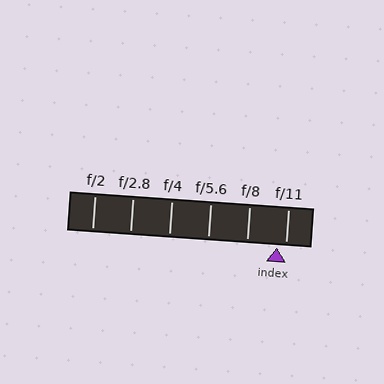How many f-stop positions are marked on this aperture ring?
There are 6 f-stop positions marked.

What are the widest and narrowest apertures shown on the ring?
The widest aperture shown is f/2 and the narrowest is f/11.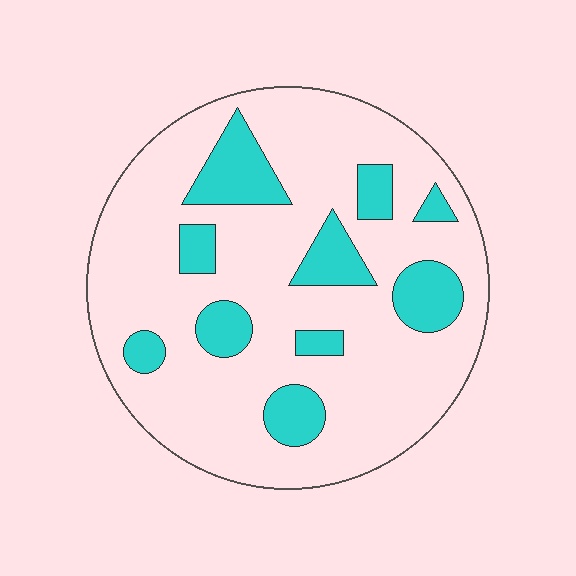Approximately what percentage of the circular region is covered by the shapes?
Approximately 20%.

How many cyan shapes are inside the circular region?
10.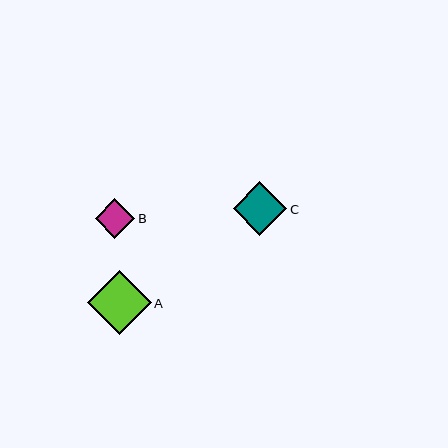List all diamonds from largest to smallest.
From largest to smallest: A, C, B.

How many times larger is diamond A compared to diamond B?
Diamond A is approximately 1.6 times the size of diamond B.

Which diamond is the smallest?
Diamond B is the smallest with a size of approximately 40 pixels.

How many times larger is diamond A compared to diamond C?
Diamond A is approximately 1.2 times the size of diamond C.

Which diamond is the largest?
Diamond A is the largest with a size of approximately 64 pixels.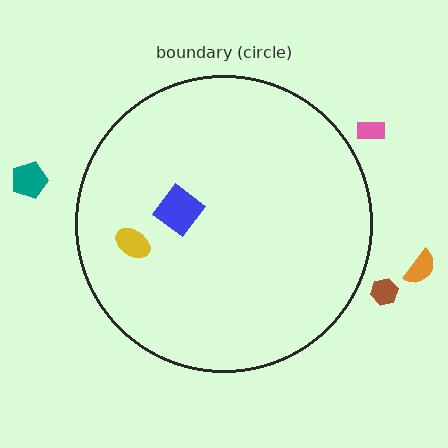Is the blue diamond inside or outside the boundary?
Inside.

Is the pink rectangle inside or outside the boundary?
Outside.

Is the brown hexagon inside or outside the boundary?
Outside.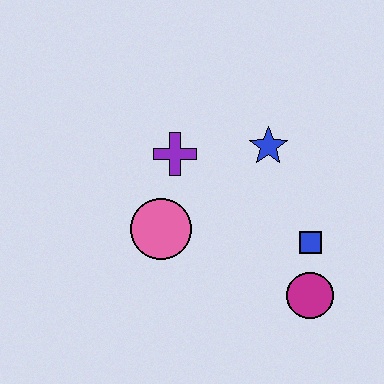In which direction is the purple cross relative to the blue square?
The purple cross is to the left of the blue square.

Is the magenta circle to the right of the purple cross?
Yes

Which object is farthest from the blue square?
The purple cross is farthest from the blue square.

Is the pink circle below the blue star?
Yes